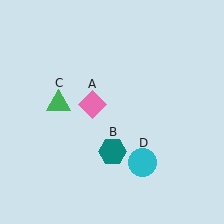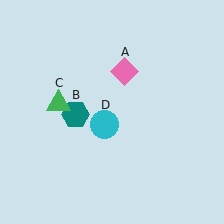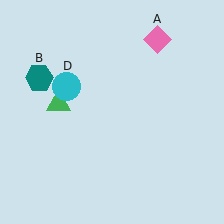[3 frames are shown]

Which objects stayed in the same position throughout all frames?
Green triangle (object C) remained stationary.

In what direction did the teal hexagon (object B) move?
The teal hexagon (object B) moved up and to the left.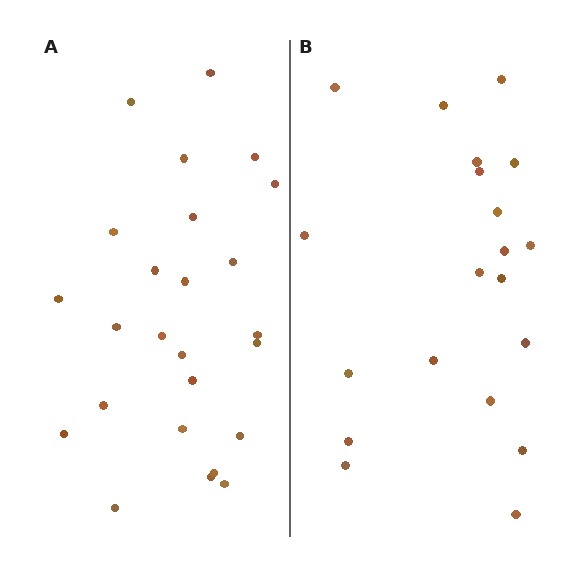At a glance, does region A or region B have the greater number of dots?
Region A (the left region) has more dots.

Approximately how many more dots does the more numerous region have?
Region A has about 5 more dots than region B.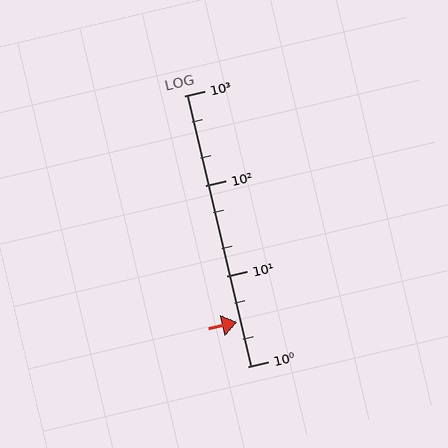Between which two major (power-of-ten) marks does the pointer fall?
The pointer is between 1 and 10.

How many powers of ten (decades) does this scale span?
The scale spans 3 decades, from 1 to 1000.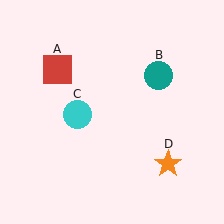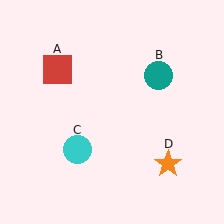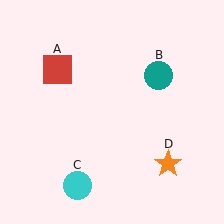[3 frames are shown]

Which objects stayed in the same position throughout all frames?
Red square (object A) and teal circle (object B) and orange star (object D) remained stationary.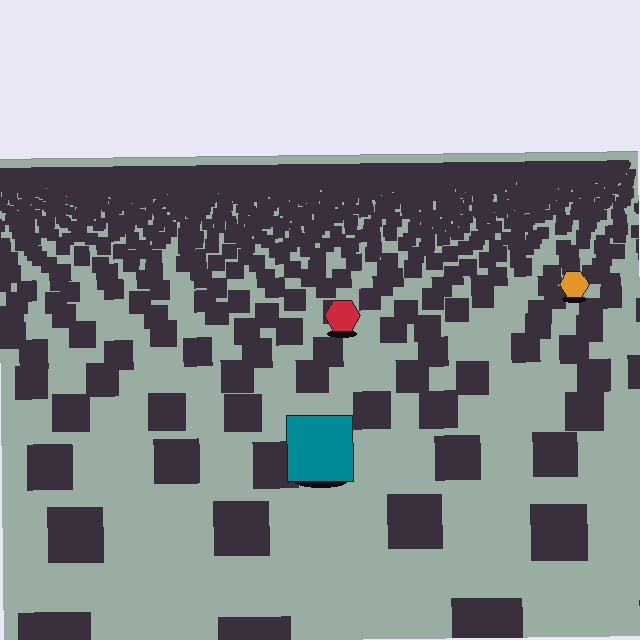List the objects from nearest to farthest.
From nearest to farthest: the teal square, the red hexagon, the orange hexagon.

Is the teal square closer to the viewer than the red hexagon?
Yes. The teal square is closer — you can tell from the texture gradient: the ground texture is coarser near it.